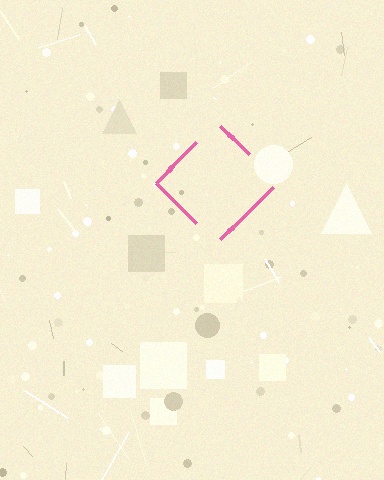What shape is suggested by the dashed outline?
The dashed outline suggests a diamond.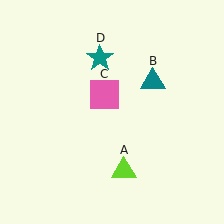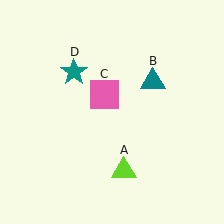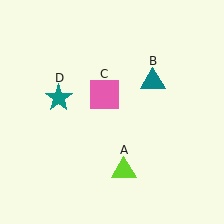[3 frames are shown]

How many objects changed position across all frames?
1 object changed position: teal star (object D).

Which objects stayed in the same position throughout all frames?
Lime triangle (object A) and teal triangle (object B) and pink square (object C) remained stationary.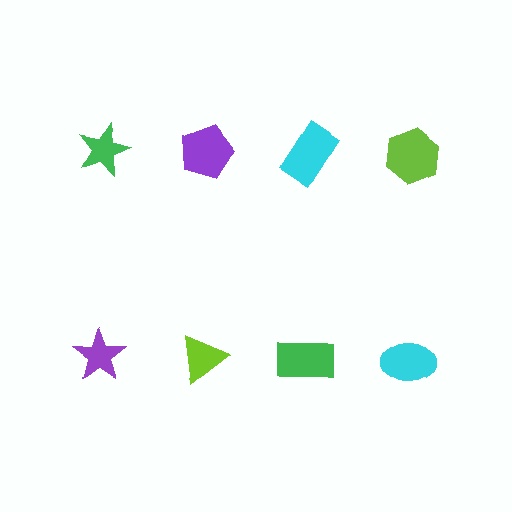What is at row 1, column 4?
A lime hexagon.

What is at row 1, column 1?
A green star.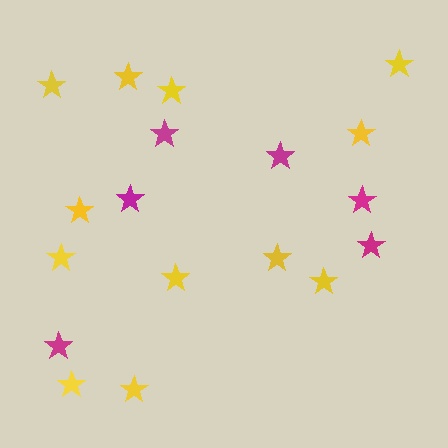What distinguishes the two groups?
There are 2 groups: one group of yellow stars (12) and one group of magenta stars (6).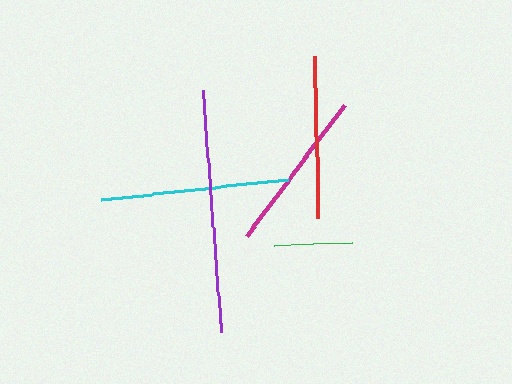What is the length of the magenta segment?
The magenta segment is approximately 164 pixels long.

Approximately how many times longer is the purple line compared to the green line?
The purple line is approximately 3.1 times the length of the green line.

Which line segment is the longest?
The purple line is the longest at approximately 242 pixels.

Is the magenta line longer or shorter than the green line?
The magenta line is longer than the green line.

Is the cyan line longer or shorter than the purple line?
The purple line is longer than the cyan line.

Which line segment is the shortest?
The green line is the shortest at approximately 79 pixels.